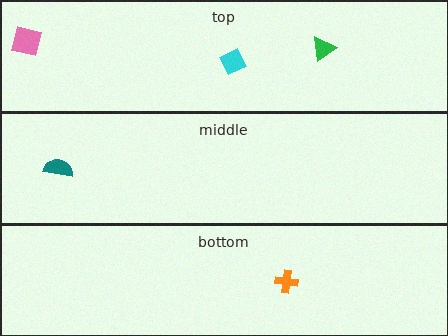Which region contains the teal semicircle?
The middle region.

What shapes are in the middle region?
The teal semicircle.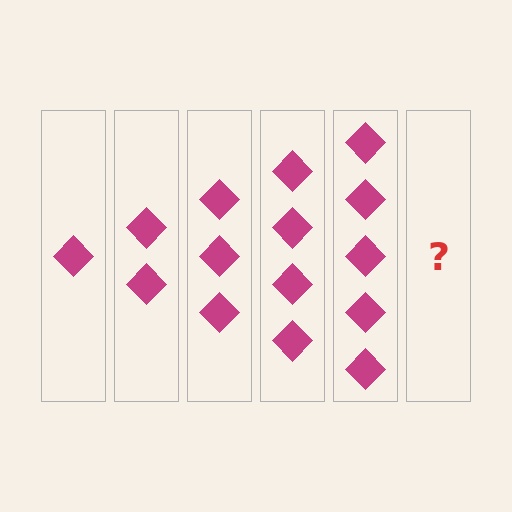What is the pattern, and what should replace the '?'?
The pattern is that each step adds one more diamond. The '?' should be 6 diamonds.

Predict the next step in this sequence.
The next step is 6 diamonds.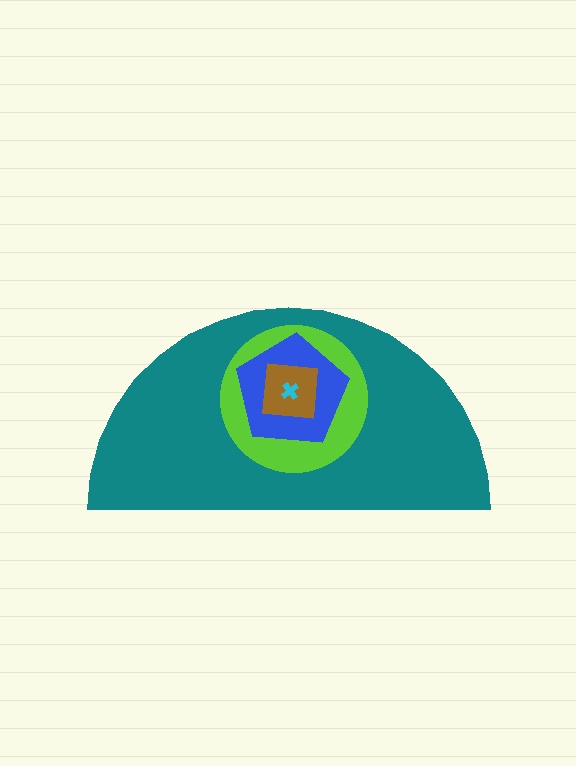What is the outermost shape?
The teal semicircle.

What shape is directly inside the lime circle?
The blue pentagon.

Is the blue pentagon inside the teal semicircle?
Yes.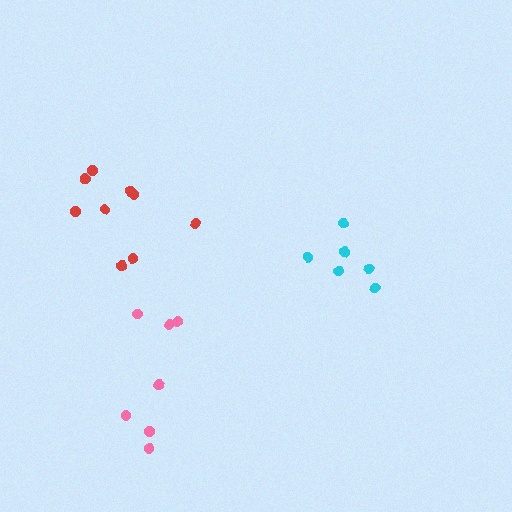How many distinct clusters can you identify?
There are 3 distinct clusters.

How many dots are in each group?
Group 1: 6 dots, Group 2: 9 dots, Group 3: 7 dots (22 total).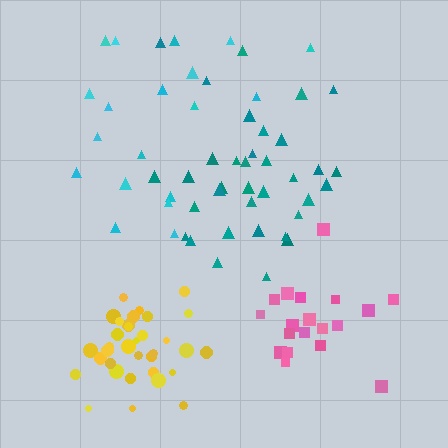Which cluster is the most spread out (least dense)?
Cyan.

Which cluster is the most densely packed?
Yellow.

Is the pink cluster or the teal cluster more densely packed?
Pink.